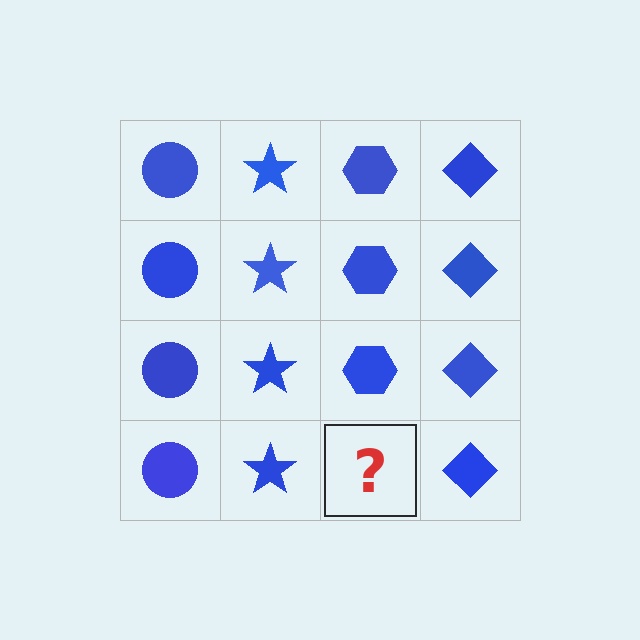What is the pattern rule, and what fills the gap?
The rule is that each column has a consistent shape. The gap should be filled with a blue hexagon.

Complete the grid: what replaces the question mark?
The question mark should be replaced with a blue hexagon.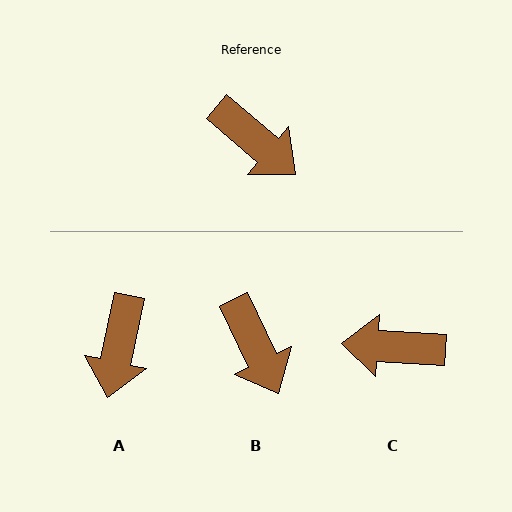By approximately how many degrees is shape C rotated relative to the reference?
Approximately 143 degrees clockwise.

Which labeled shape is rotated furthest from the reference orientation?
C, about 143 degrees away.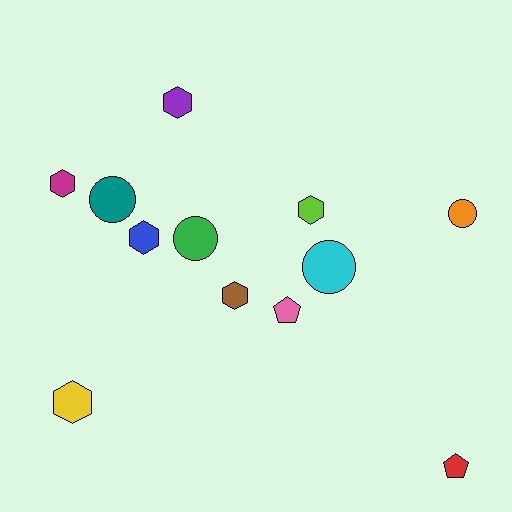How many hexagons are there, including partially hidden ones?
There are 6 hexagons.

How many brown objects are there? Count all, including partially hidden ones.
There is 1 brown object.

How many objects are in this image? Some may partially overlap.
There are 12 objects.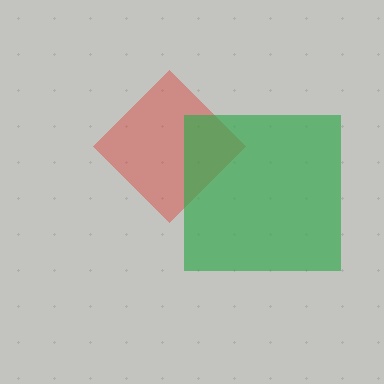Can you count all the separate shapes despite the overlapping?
Yes, there are 2 separate shapes.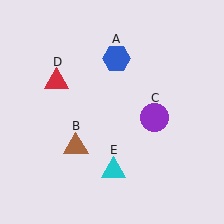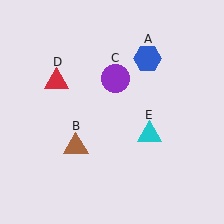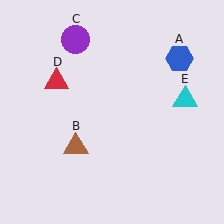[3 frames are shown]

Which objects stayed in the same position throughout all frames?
Brown triangle (object B) and red triangle (object D) remained stationary.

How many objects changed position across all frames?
3 objects changed position: blue hexagon (object A), purple circle (object C), cyan triangle (object E).